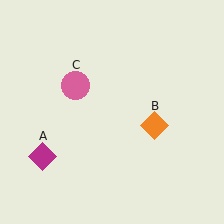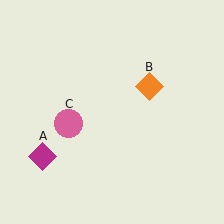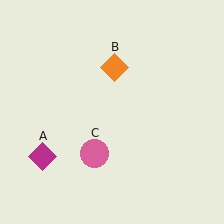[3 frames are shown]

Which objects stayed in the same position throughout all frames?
Magenta diamond (object A) remained stationary.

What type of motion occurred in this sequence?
The orange diamond (object B), pink circle (object C) rotated counterclockwise around the center of the scene.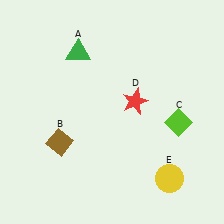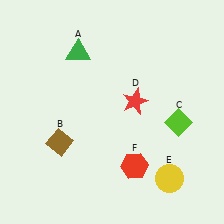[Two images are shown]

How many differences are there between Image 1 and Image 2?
There is 1 difference between the two images.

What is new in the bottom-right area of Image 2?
A red hexagon (F) was added in the bottom-right area of Image 2.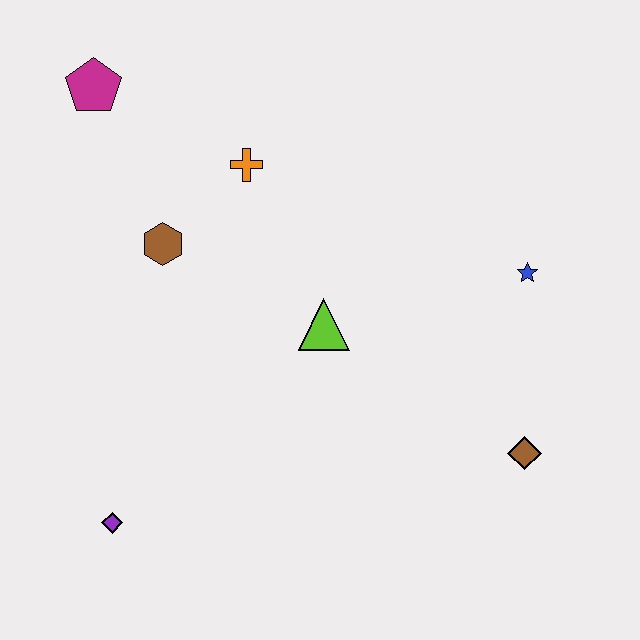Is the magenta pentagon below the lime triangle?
No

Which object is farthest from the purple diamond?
The blue star is farthest from the purple diamond.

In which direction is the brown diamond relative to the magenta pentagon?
The brown diamond is to the right of the magenta pentagon.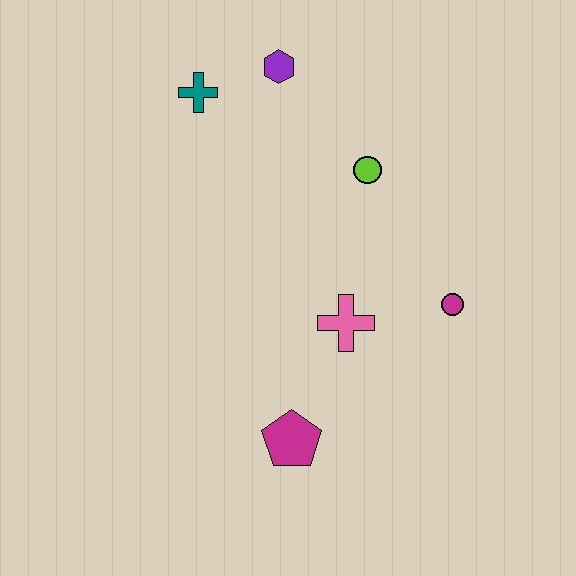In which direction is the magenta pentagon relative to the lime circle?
The magenta pentagon is below the lime circle.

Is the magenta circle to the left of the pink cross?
No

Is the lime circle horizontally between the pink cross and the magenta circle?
Yes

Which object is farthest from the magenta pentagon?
The purple hexagon is farthest from the magenta pentagon.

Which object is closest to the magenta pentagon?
The pink cross is closest to the magenta pentagon.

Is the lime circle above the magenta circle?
Yes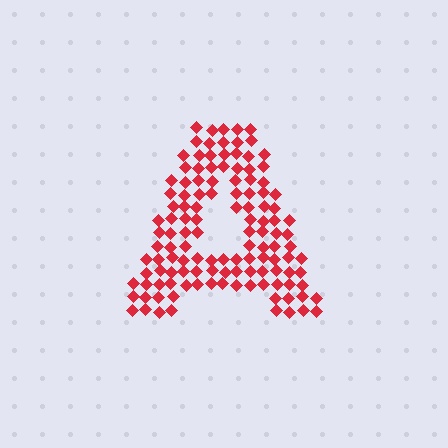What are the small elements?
The small elements are diamonds.